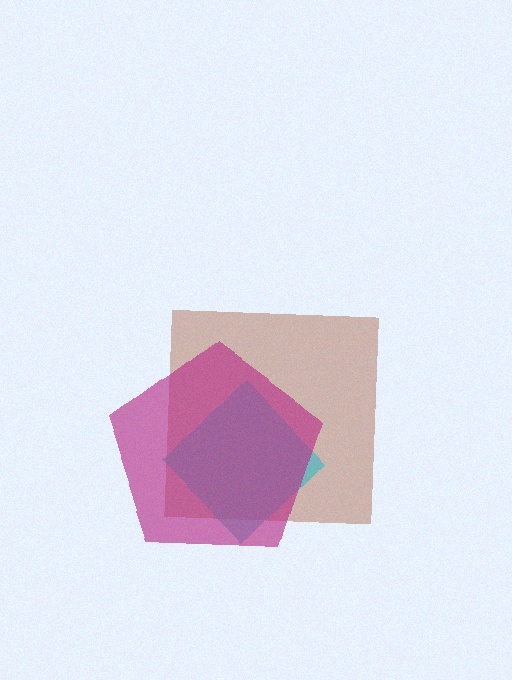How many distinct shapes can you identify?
There are 3 distinct shapes: a brown square, a cyan diamond, a magenta pentagon.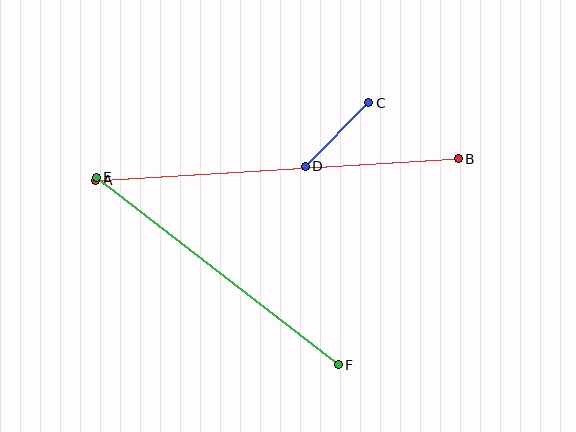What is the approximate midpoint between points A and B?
The midpoint is at approximately (277, 170) pixels.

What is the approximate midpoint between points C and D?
The midpoint is at approximately (337, 134) pixels.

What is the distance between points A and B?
The distance is approximately 363 pixels.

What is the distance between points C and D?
The distance is approximately 90 pixels.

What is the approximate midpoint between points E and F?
The midpoint is at approximately (217, 271) pixels.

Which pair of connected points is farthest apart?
Points A and B are farthest apart.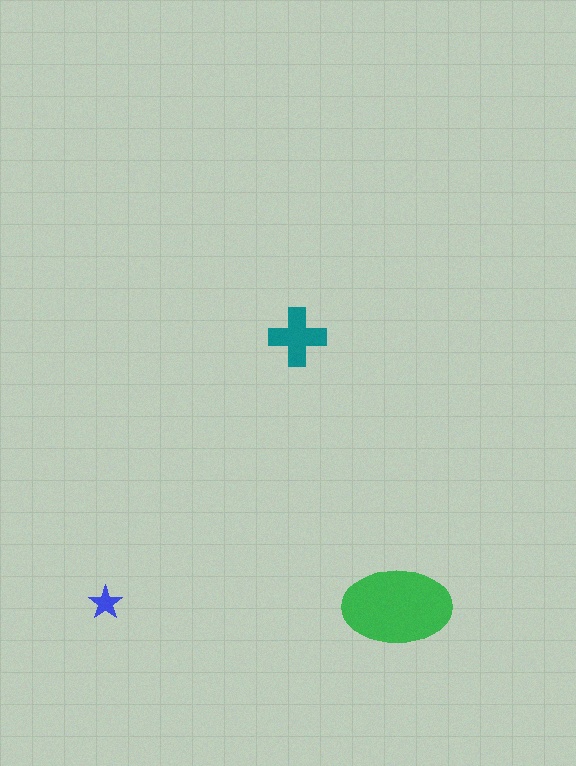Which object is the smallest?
The blue star.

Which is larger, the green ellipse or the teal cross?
The green ellipse.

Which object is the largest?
The green ellipse.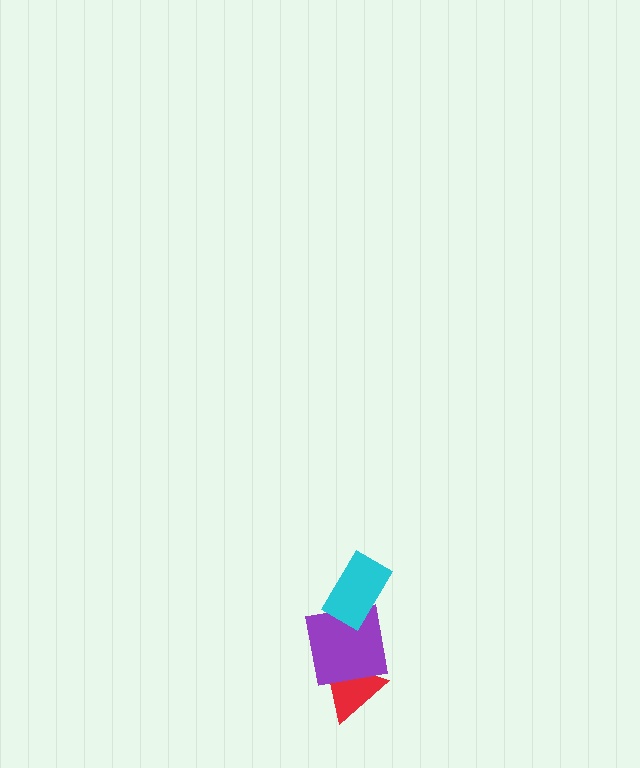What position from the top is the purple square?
The purple square is 2nd from the top.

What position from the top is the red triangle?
The red triangle is 3rd from the top.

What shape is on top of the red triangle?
The purple square is on top of the red triangle.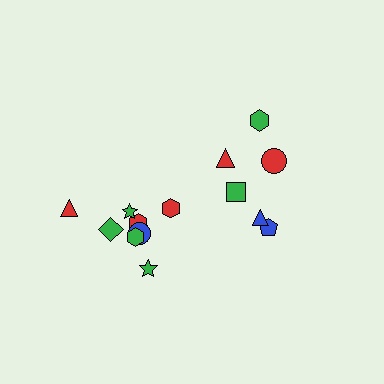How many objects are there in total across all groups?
There are 14 objects.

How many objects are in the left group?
There are 8 objects.